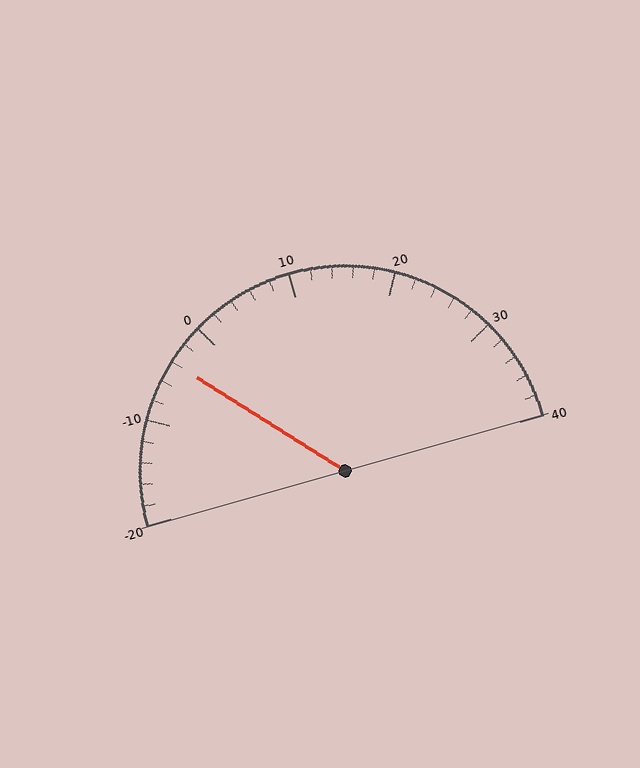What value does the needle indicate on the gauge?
The needle indicates approximately -4.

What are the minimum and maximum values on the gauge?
The gauge ranges from -20 to 40.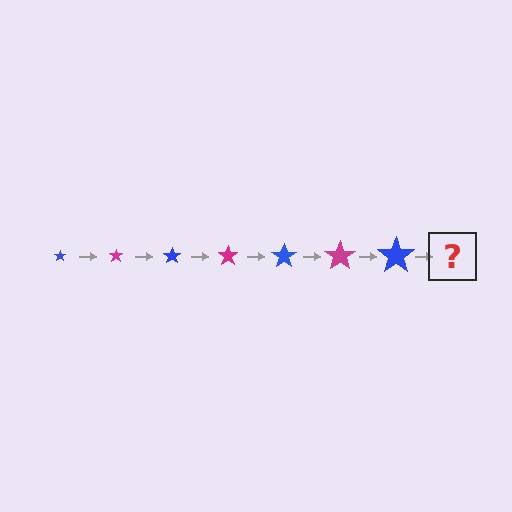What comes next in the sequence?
The next element should be a magenta star, larger than the previous one.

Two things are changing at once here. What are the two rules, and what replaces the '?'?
The two rules are that the star grows larger each step and the color cycles through blue and magenta. The '?' should be a magenta star, larger than the previous one.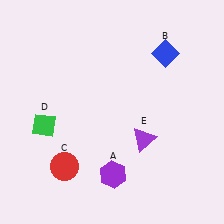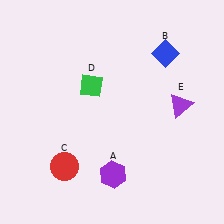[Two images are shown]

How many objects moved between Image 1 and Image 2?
2 objects moved between the two images.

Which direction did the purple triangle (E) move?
The purple triangle (E) moved right.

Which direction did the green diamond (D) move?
The green diamond (D) moved right.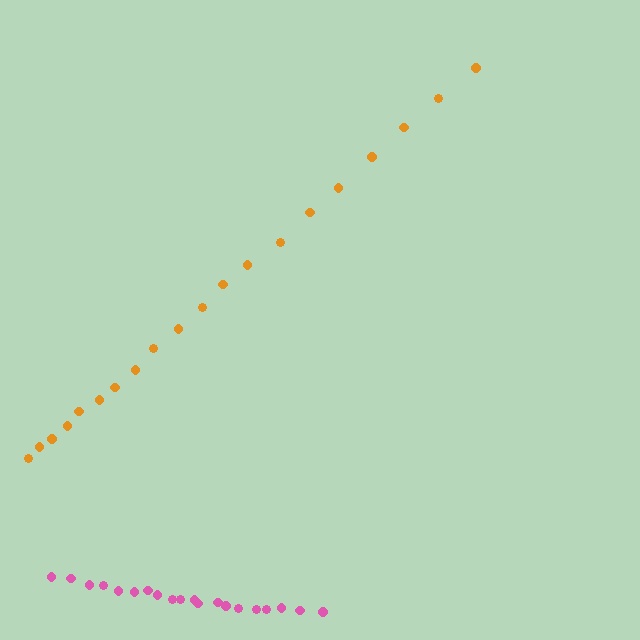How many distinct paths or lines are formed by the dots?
There are 2 distinct paths.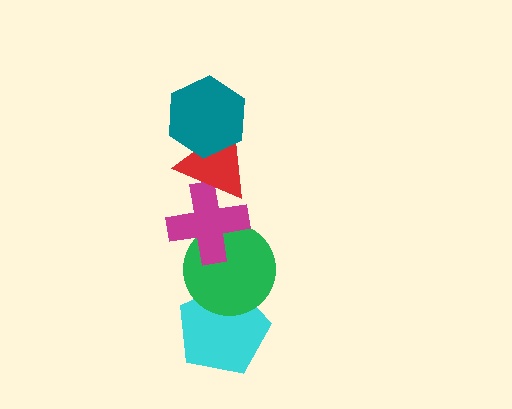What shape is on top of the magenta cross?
The red triangle is on top of the magenta cross.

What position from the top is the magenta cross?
The magenta cross is 3rd from the top.